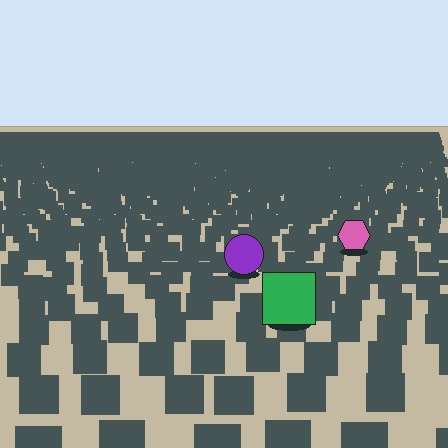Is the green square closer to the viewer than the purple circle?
Yes. The green square is closer — you can tell from the texture gradient: the ground texture is coarser near it.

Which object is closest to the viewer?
The green square is closest. The texture marks near it are larger and more spread out.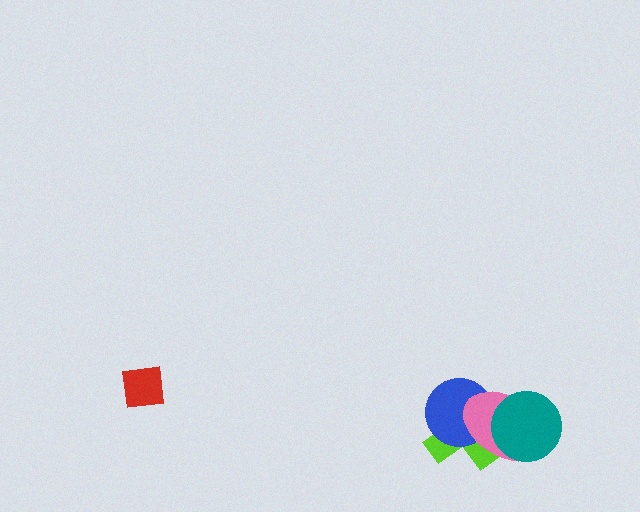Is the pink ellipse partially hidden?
Yes, it is partially covered by another shape.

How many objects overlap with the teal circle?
2 objects overlap with the teal circle.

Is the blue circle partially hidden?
Yes, it is partially covered by another shape.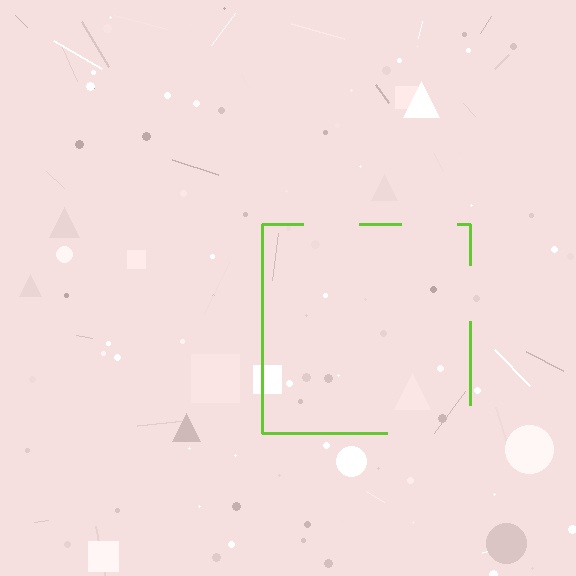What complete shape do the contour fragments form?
The contour fragments form a square.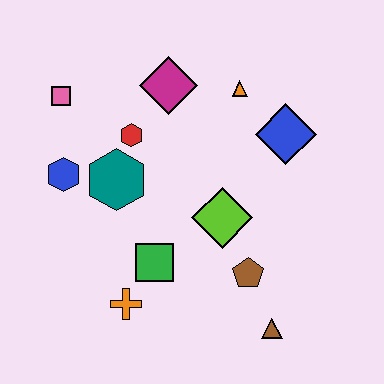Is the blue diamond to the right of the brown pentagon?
Yes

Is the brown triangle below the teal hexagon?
Yes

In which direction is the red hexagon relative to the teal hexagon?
The red hexagon is above the teal hexagon.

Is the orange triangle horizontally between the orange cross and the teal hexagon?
No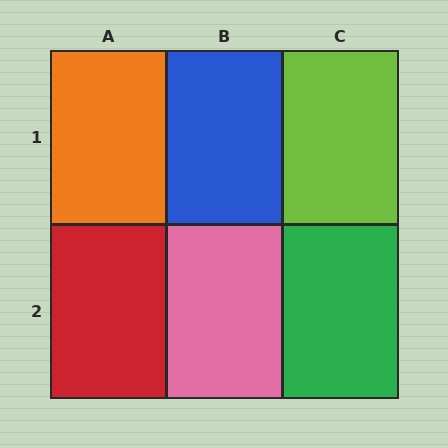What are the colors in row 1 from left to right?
Orange, blue, lime.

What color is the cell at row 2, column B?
Pink.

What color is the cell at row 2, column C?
Green.